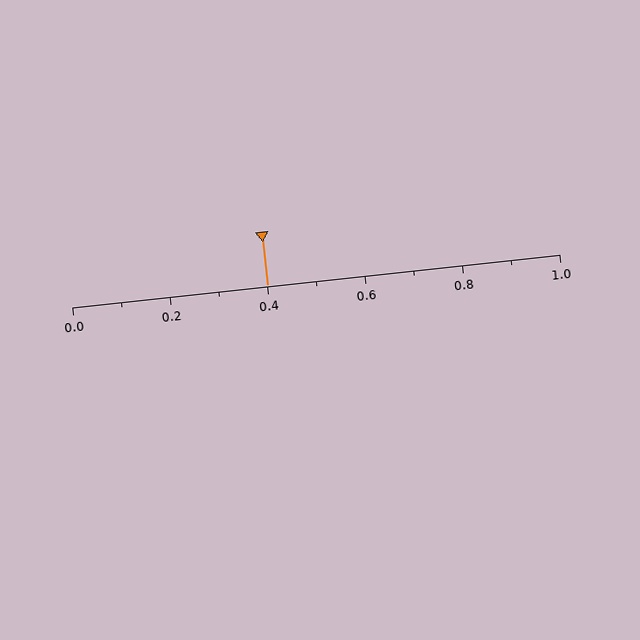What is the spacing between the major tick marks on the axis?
The major ticks are spaced 0.2 apart.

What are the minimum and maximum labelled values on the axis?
The axis runs from 0.0 to 1.0.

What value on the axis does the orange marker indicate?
The marker indicates approximately 0.4.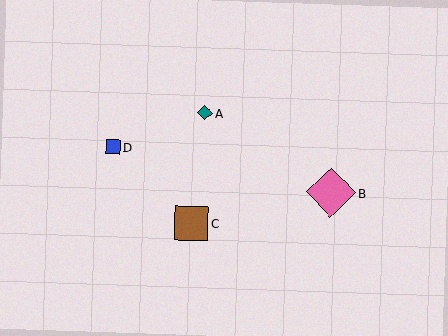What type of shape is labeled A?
Shape A is a teal diamond.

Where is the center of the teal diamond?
The center of the teal diamond is at (204, 113).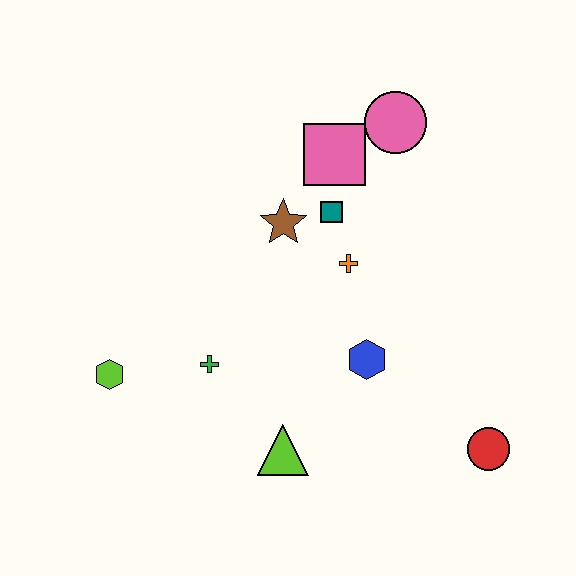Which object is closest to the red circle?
The blue hexagon is closest to the red circle.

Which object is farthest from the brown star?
The red circle is farthest from the brown star.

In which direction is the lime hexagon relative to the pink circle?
The lime hexagon is to the left of the pink circle.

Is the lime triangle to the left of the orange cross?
Yes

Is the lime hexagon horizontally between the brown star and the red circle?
No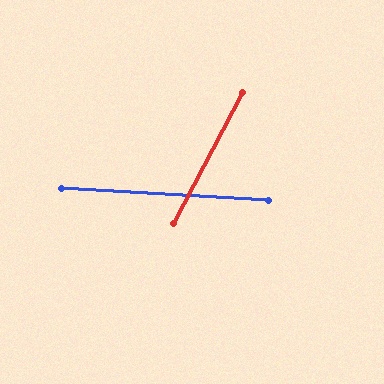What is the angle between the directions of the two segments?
Approximately 65 degrees.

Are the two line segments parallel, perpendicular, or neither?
Neither parallel nor perpendicular — they differ by about 65°.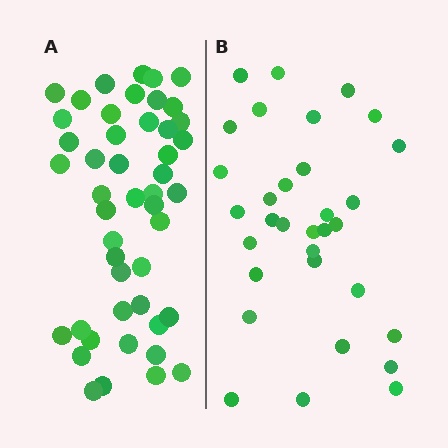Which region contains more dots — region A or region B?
Region A (the left region) has more dots.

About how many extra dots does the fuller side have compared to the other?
Region A has approximately 15 more dots than region B.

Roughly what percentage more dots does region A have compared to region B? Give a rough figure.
About 45% more.